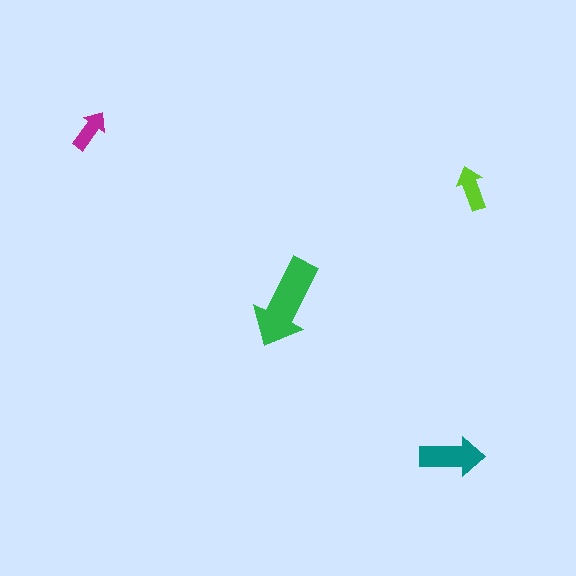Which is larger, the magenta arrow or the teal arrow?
The teal one.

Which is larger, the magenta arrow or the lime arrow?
The lime one.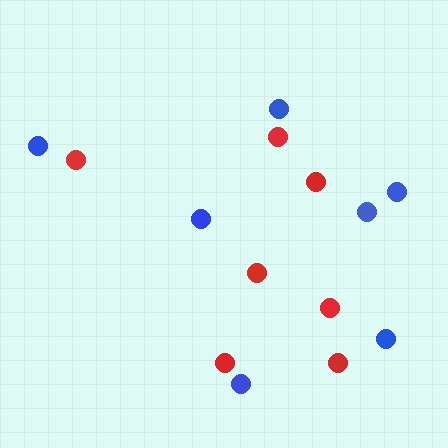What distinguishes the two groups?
There are 2 groups: one group of blue circles (7) and one group of red circles (7).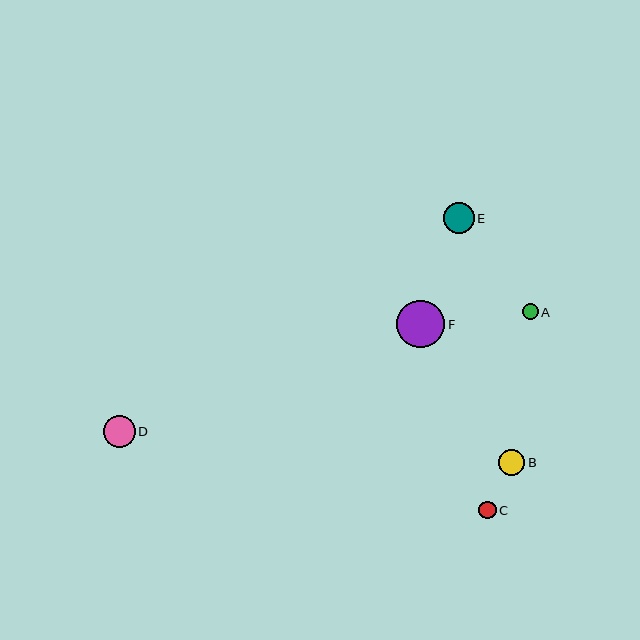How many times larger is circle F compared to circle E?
Circle F is approximately 1.6 times the size of circle E.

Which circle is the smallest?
Circle A is the smallest with a size of approximately 15 pixels.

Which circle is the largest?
Circle F is the largest with a size of approximately 48 pixels.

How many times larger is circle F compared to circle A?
Circle F is approximately 3.1 times the size of circle A.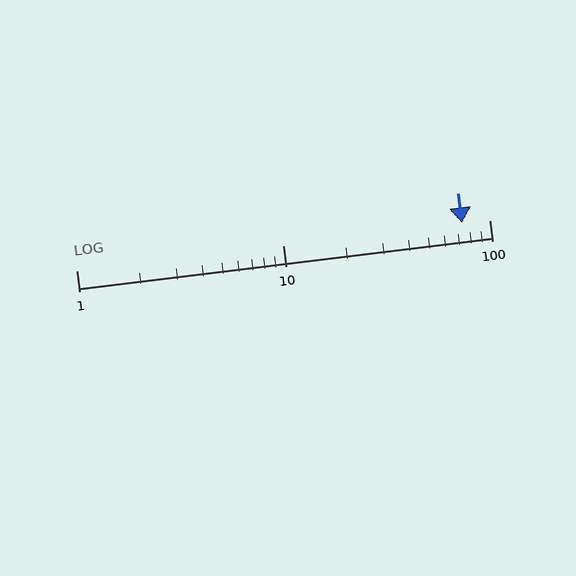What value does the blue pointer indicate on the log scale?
The pointer indicates approximately 74.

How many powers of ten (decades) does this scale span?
The scale spans 2 decades, from 1 to 100.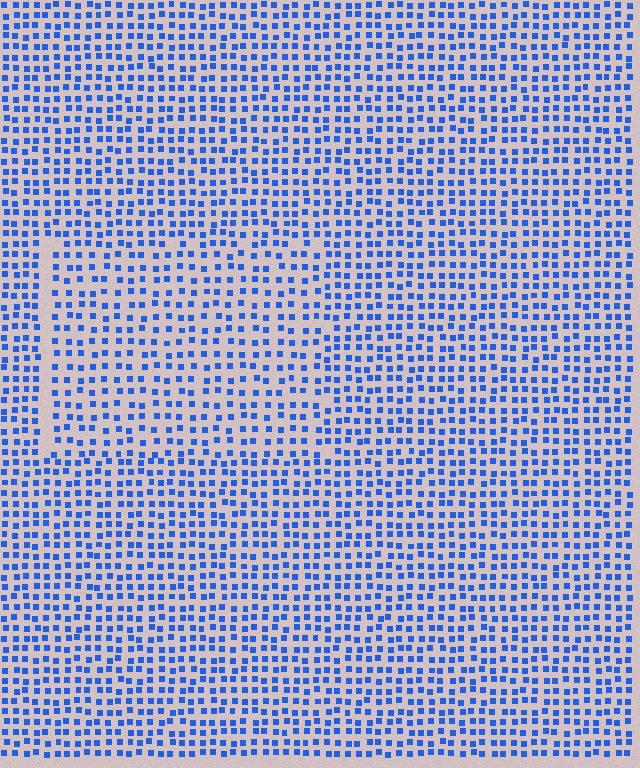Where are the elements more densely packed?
The elements are more densely packed outside the rectangle boundary.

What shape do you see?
I see a rectangle.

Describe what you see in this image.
The image contains small blue elements arranged at two different densities. A rectangle-shaped region is visible where the elements are less densely packed than the surrounding area.